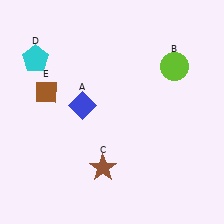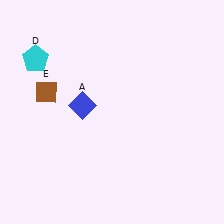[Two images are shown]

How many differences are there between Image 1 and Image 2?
There are 2 differences between the two images.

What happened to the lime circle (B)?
The lime circle (B) was removed in Image 2. It was in the top-right area of Image 1.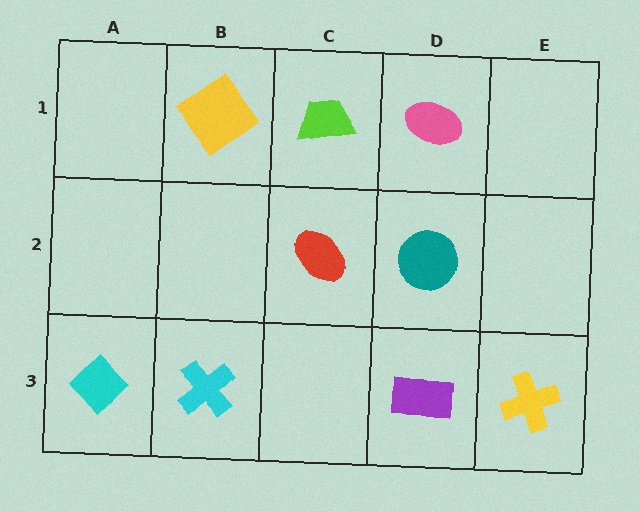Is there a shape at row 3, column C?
No, that cell is empty.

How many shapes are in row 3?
4 shapes.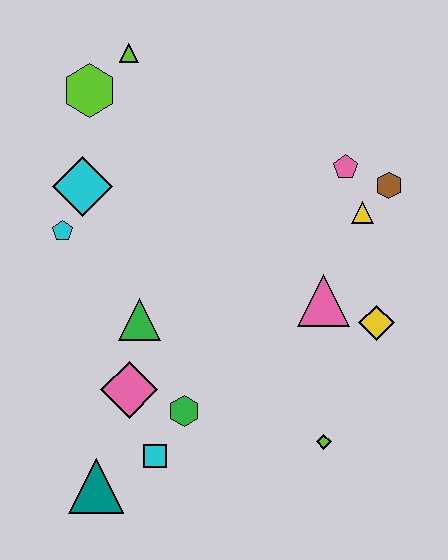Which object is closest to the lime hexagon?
The lime triangle is closest to the lime hexagon.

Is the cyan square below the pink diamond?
Yes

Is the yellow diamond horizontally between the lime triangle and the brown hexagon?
Yes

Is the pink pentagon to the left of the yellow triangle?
Yes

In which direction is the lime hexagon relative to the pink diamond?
The lime hexagon is above the pink diamond.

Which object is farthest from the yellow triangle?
The teal triangle is farthest from the yellow triangle.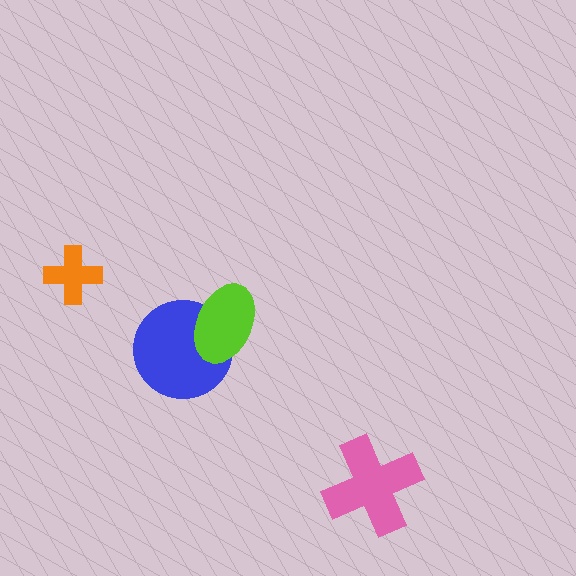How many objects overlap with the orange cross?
0 objects overlap with the orange cross.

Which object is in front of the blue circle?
The lime ellipse is in front of the blue circle.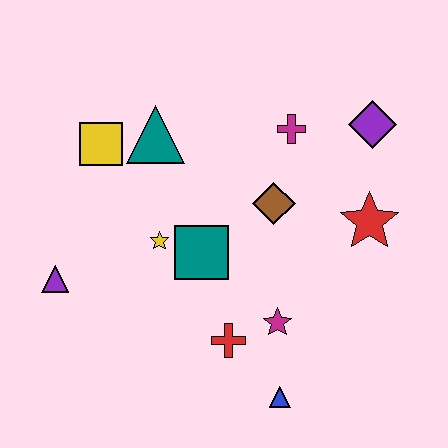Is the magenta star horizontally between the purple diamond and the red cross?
Yes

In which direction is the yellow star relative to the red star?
The yellow star is to the left of the red star.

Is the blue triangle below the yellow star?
Yes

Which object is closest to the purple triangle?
The yellow star is closest to the purple triangle.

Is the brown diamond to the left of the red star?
Yes